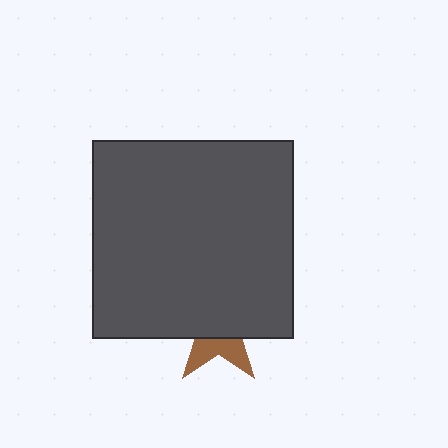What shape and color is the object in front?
The object in front is a dark gray rectangle.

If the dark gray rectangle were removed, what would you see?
You would see the complete brown star.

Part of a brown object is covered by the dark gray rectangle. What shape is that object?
It is a star.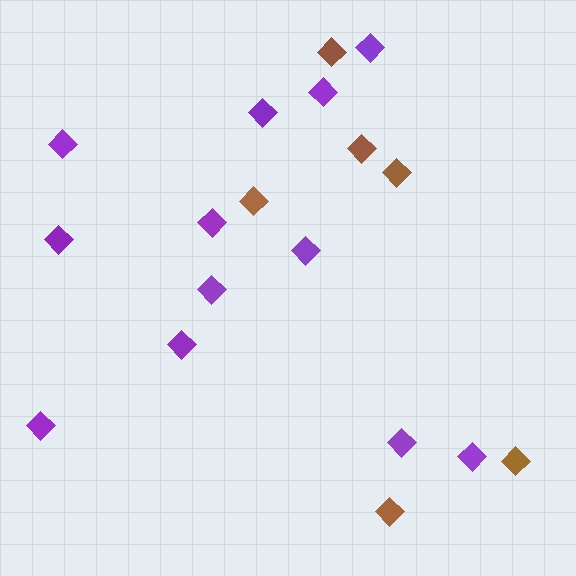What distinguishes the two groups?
There are 2 groups: one group of purple diamonds (12) and one group of brown diamonds (6).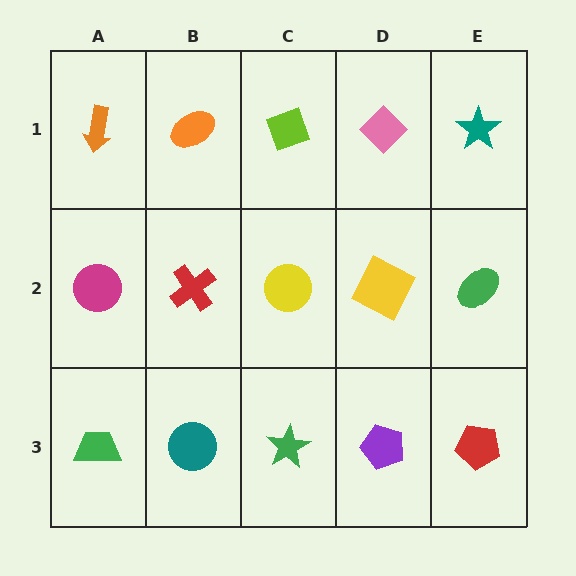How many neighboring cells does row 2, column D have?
4.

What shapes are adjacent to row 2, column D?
A pink diamond (row 1, column D), a purple pentagon (row 3, column D), a yellow circle (row 2, column C), a green ellipse (row 2, column E).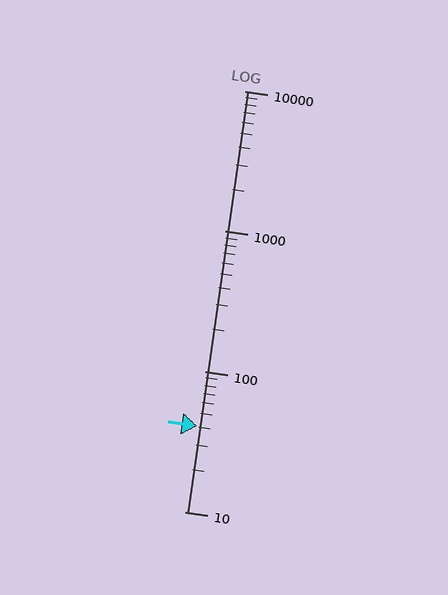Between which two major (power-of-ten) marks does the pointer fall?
The pointer is between 10 and 100.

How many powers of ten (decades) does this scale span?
The scale spans 3 decades, from 10 to 10000.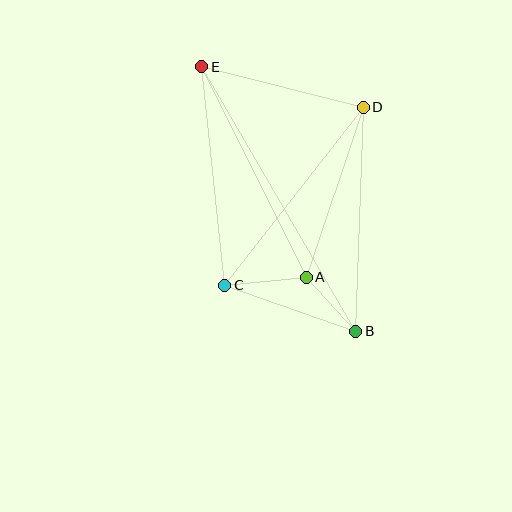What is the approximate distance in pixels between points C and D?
The distance between C and D is approximately 226 pixels.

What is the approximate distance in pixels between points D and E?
The distance between D and E is approximately 166 pixels.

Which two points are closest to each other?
Points A and B are closest to each other.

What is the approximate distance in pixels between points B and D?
The distance between B and D is approximately 224 pixels.